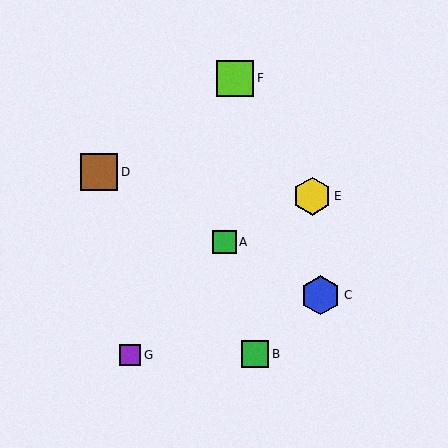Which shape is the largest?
The blue hexagon (labeled C) is the largest.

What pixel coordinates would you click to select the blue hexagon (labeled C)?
Click at (321, 295) to select the blue hexagon C.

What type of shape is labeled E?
Shape E is a yellow hexagon.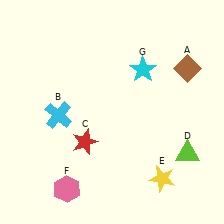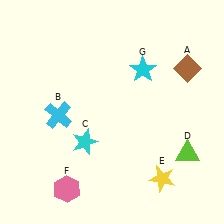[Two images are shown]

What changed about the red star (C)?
In Image 1, C is red. In Image 2, it changed to cyan.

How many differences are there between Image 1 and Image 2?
There is 1 difference between the two images.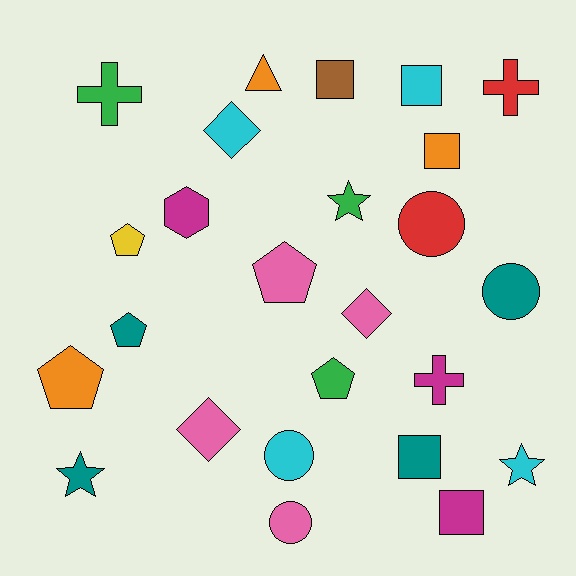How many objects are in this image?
There are 25 objects.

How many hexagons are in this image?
There is 1 hexagon.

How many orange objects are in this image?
There are 3 orange objects.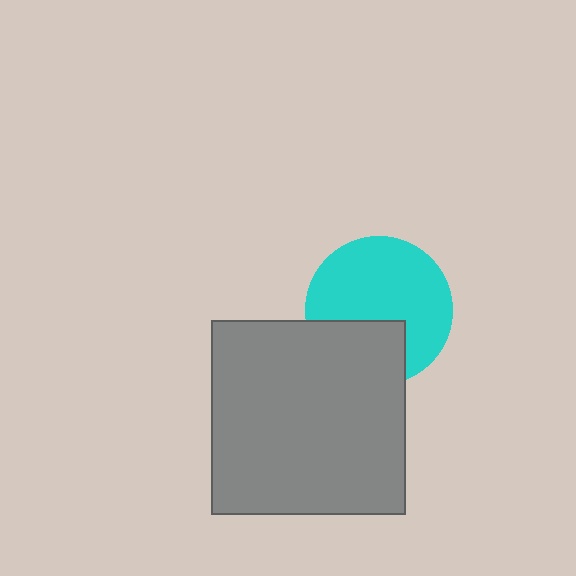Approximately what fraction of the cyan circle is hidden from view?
Roughly 31% of the cyan circle is hidden behind the gray square.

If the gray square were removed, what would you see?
You would see the complete cyan circle.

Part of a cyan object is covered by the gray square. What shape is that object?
It is a circle.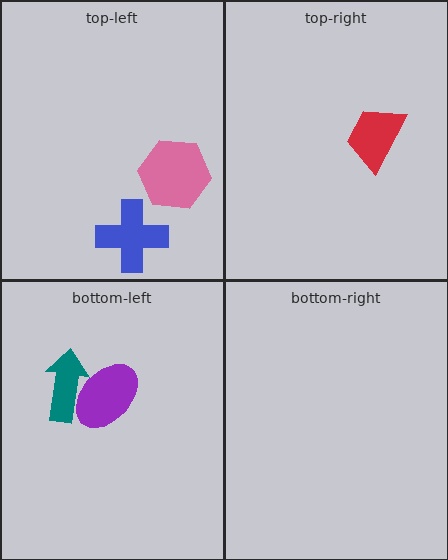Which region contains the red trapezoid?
The top-right region.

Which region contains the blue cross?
The top-left region.